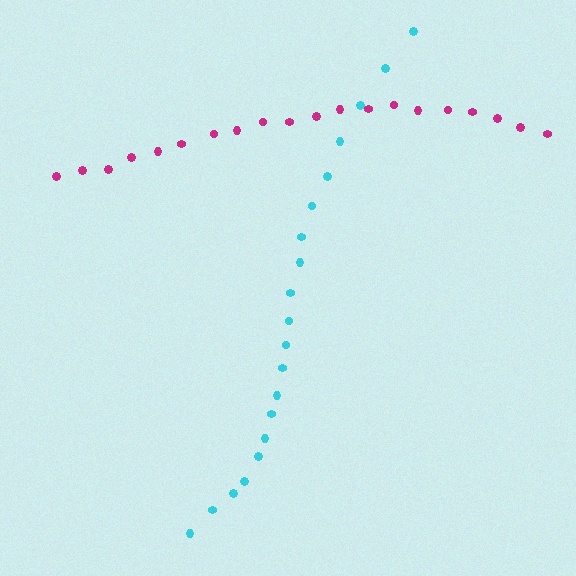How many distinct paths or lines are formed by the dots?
There are 2 distinct paths.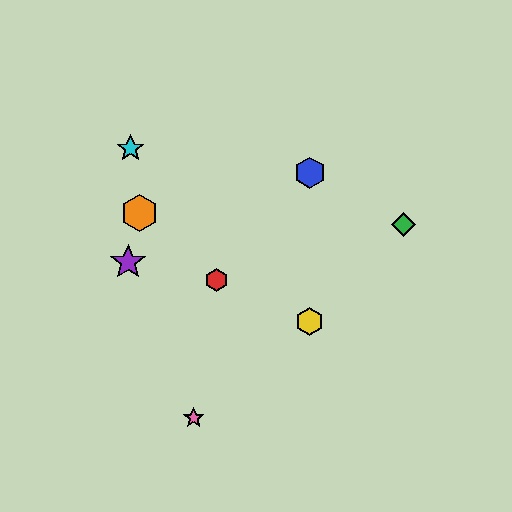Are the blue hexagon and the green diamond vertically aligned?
No, the blue hexagon is at x≈310 and the green diamond is at x≈403.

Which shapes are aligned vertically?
The blue hexagon, the yellow hexagon are aligned vertically.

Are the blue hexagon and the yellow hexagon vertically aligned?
Yes, both are at x≈310.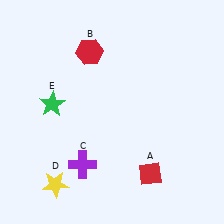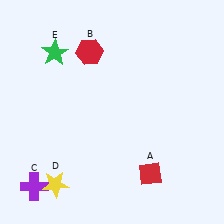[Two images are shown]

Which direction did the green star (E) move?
The green star (E) moved up.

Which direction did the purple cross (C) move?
The purple cross (C) moved left.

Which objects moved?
The objects that moved are: the purple cross (C), the green star (E).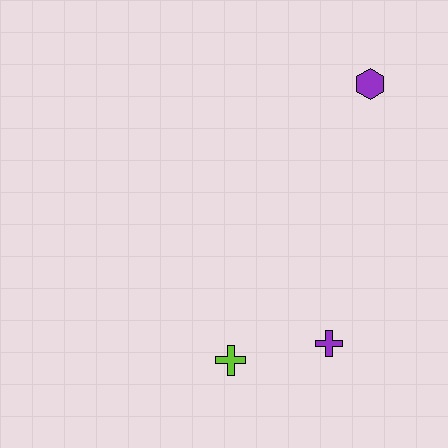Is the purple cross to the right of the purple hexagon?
No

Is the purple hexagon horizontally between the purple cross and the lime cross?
No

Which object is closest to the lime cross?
The purple cross is closest to the lime cross.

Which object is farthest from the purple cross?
The purple hexagon is farthest from the purple cross.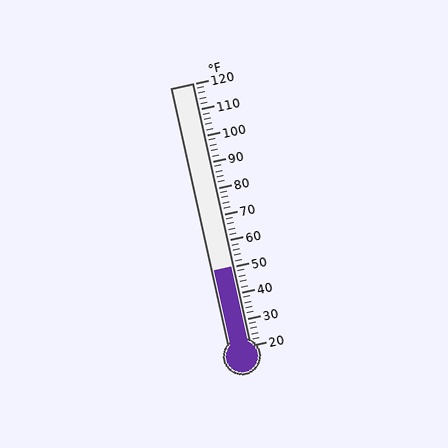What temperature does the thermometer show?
The thermometer shows approximately 50°F.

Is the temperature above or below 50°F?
The temperature is at 50°F.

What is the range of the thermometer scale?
The thermometer scale ranges from 20°F to 120°F.